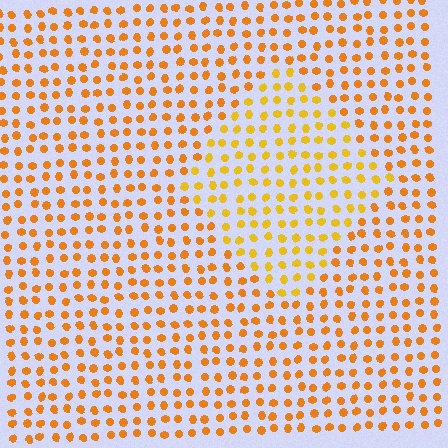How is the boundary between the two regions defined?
The boundary is defined purely by a slight shift in hue (about 19 degrees). Spacing, size, and orientation are identical on both sides.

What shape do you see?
I see a diamond.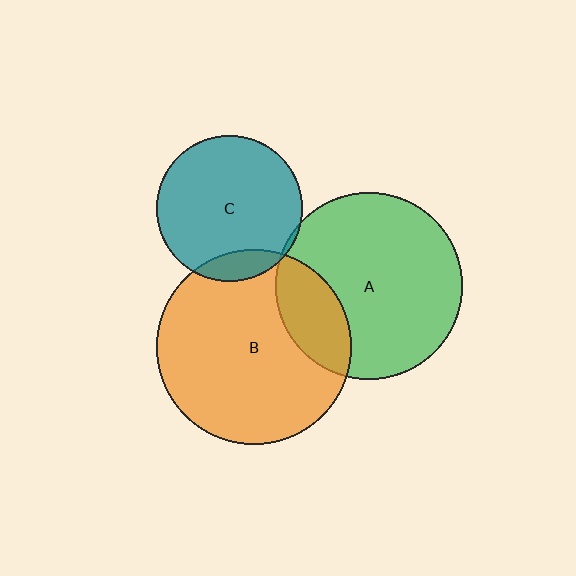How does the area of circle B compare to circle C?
Approximately 1.8 times.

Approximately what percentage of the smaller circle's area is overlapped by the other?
Approximately 20%.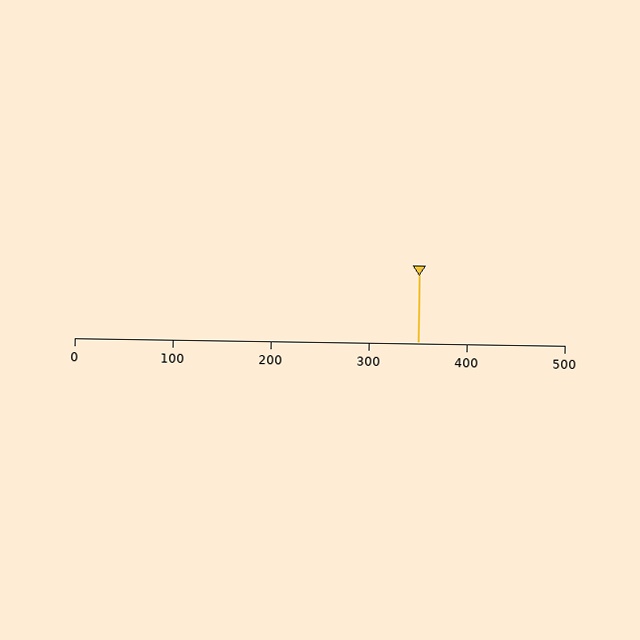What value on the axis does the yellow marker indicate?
The marker indicates approximately 350.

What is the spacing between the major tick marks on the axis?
The major ticks are spaced 100 apart.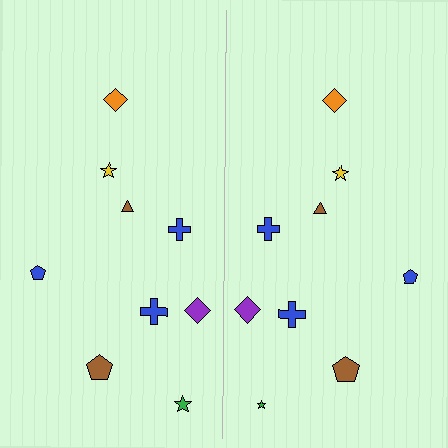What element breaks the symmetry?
The green star on the right side has a different size than its mirror counterpart.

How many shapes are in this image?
There are 18 shapes in this image.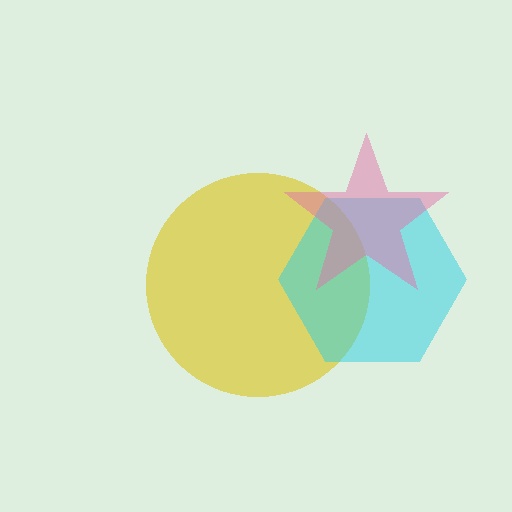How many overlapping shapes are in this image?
There are 3 overlapping shapes in the image.